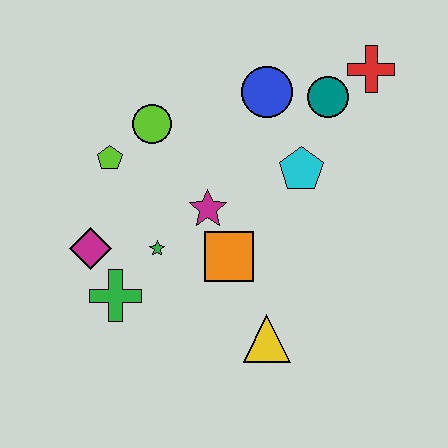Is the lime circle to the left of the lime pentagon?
No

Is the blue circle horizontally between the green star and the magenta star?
No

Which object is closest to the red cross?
The teal circle is closest to the red cross.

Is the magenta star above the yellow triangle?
Yes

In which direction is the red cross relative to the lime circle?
The red cross is to the right of the lime circle.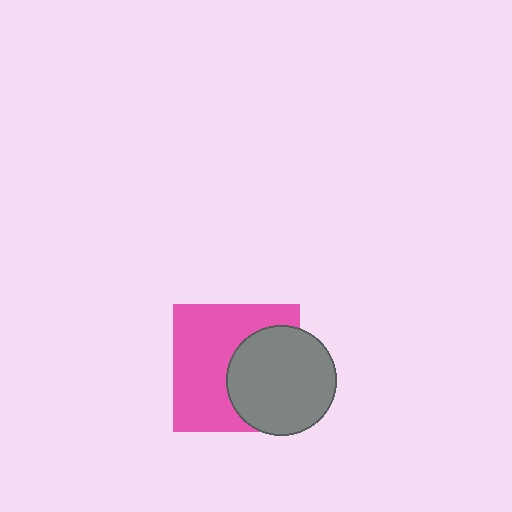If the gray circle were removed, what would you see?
You would see the complete pink square.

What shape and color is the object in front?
The object in front is a gray circle.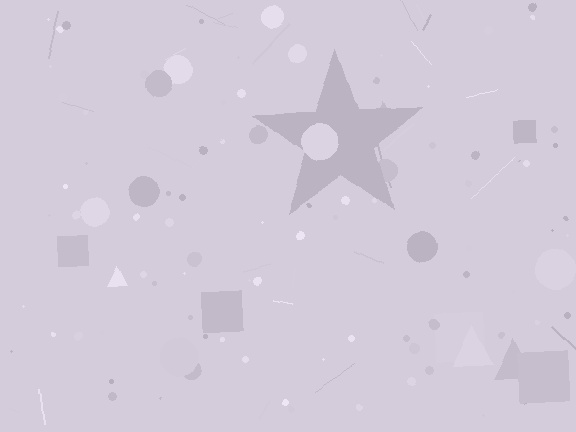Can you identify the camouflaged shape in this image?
The camouflaged shape is a star.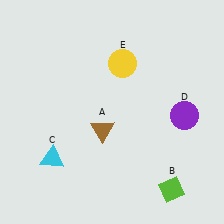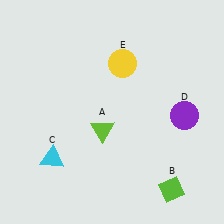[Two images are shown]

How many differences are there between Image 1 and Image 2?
There is 1 difference between the two images.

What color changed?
The triangle (A) changed from brown in Image 1 to lime in Image 2.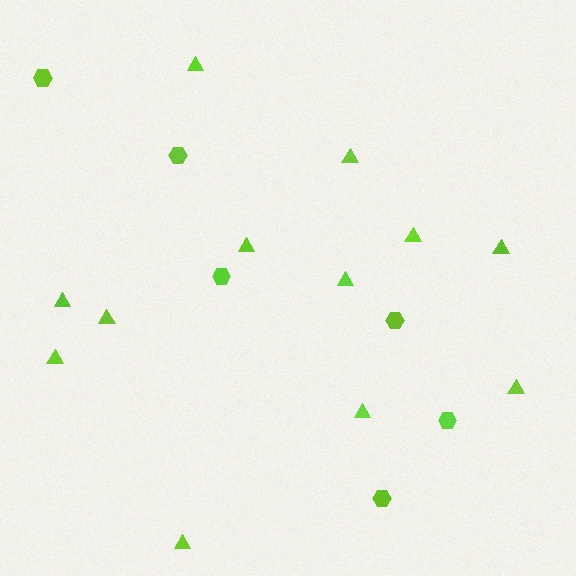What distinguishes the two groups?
There are 2 groups: one group of hexagons (6) and one group of triangles (12).